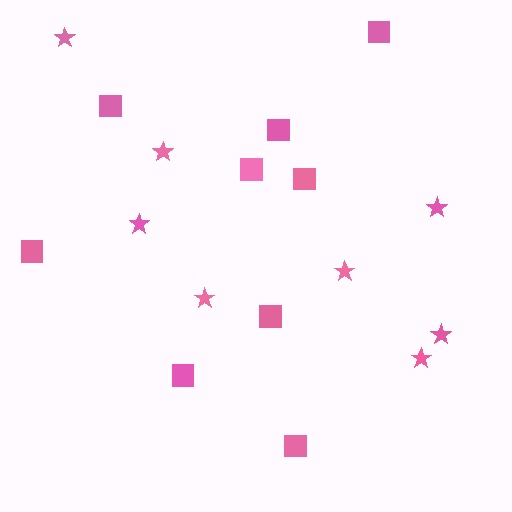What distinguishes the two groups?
There are 2 groups: one group of squares (9) and one group of stars (8).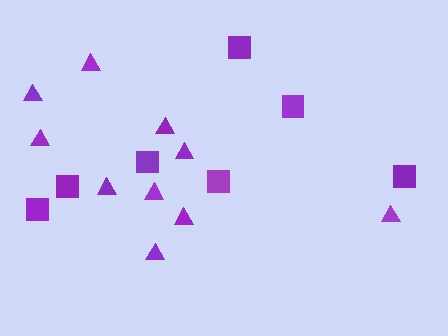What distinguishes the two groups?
There are 2 groups: one group of squares (7) and one group of triangles (10).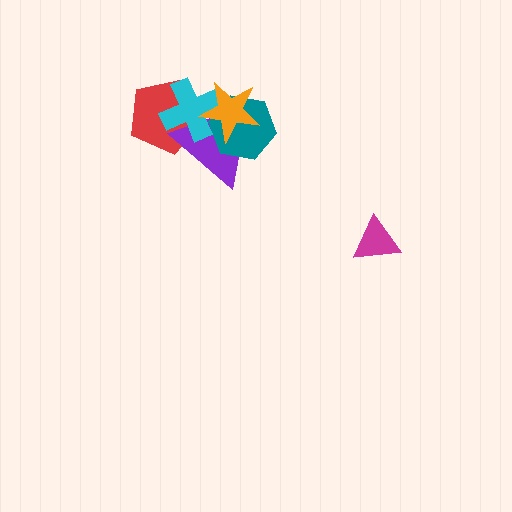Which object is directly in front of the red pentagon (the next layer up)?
The purple triangle is directly in front of the red pentagon.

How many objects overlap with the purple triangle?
4 objects overlap with the purple triangle.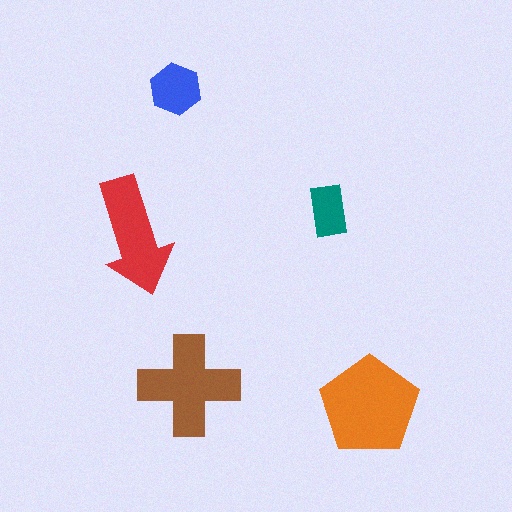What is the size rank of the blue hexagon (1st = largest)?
4th.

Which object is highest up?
The blue hexagon is topmost.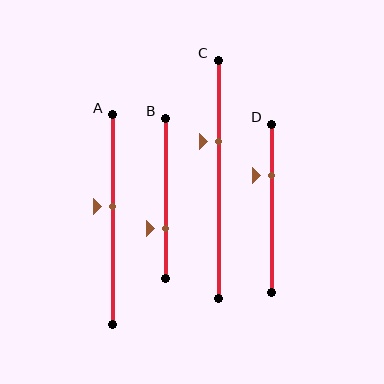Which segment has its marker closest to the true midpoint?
Segment A has its marker closest to the true midpoint.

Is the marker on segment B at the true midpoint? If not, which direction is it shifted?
No, the marker on segment B is shifted downward by about 19% of the segment length.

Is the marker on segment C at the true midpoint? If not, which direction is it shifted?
No, the marker on segment C is shifted upward by about 16% of the segment length.